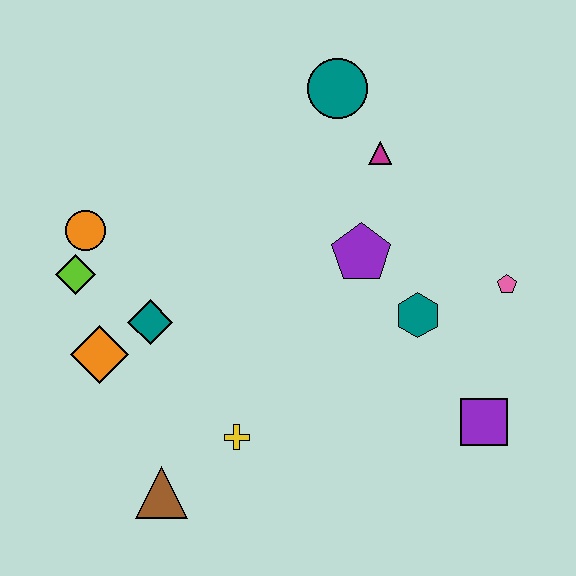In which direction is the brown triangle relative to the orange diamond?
The brown triangle is below the orange diamond.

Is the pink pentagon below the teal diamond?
No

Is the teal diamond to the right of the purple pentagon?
No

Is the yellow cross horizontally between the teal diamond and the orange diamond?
No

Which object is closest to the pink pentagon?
The teal hexagon is closest to the pink pentagon.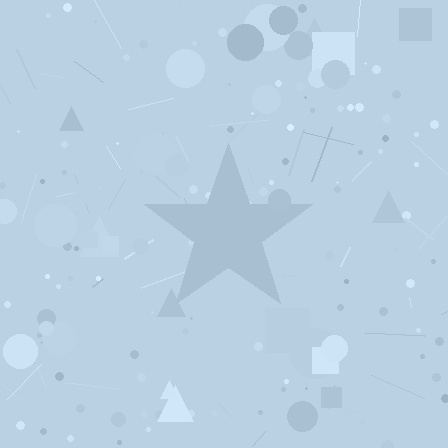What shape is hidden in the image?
A star is hidden in the image.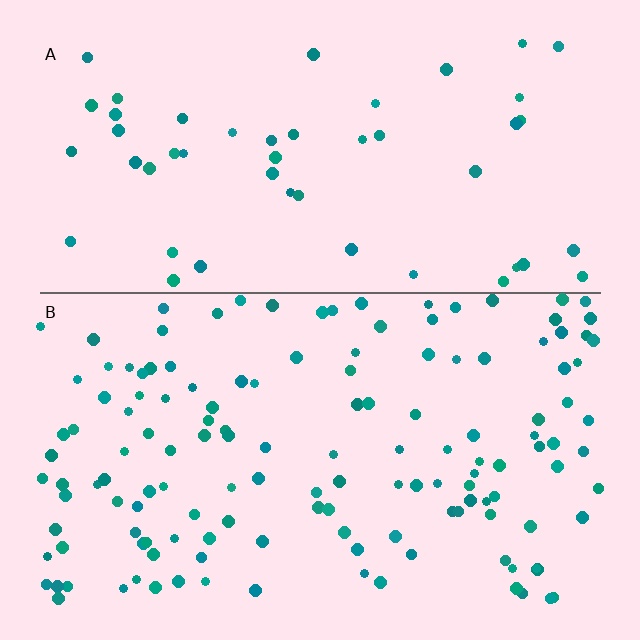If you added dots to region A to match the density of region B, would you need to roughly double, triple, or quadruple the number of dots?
Approximately triple.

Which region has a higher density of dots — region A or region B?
B (the bottom).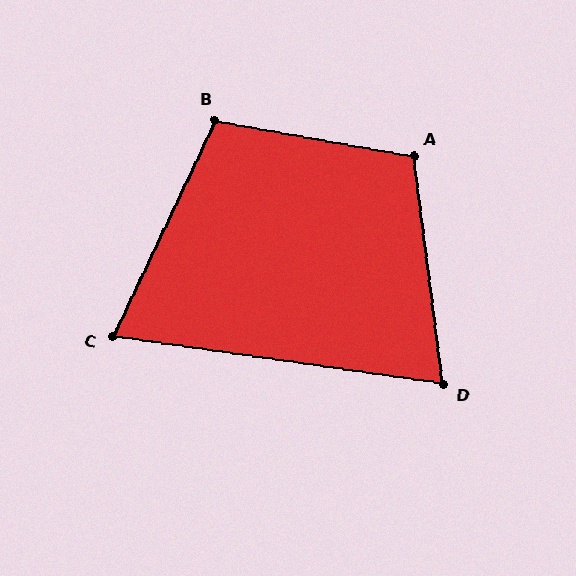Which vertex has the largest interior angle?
A, at approximately 107 degrees.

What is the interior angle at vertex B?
Approximately 105 degrees (obtuse).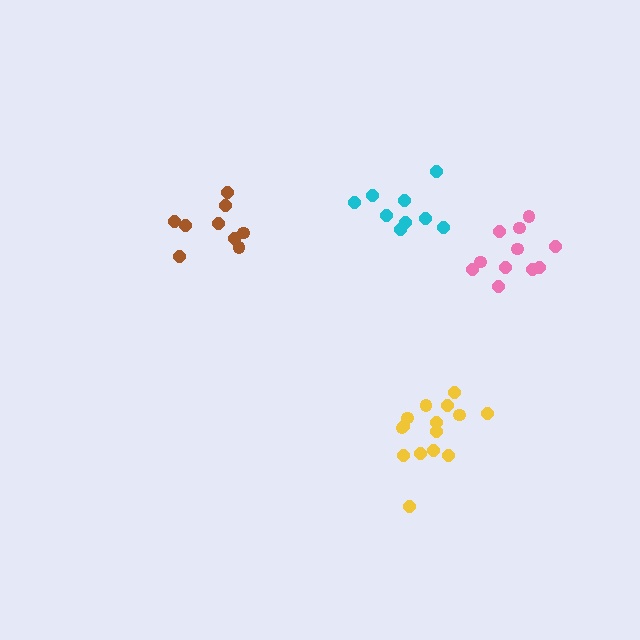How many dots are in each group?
Group 1: 9 dots, Group 2: 9 dots, Group 3: 11 dots, Group 4: 15 dots (44 total).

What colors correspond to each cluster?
The clusters are colored: cyan, brown, pink, yellow.